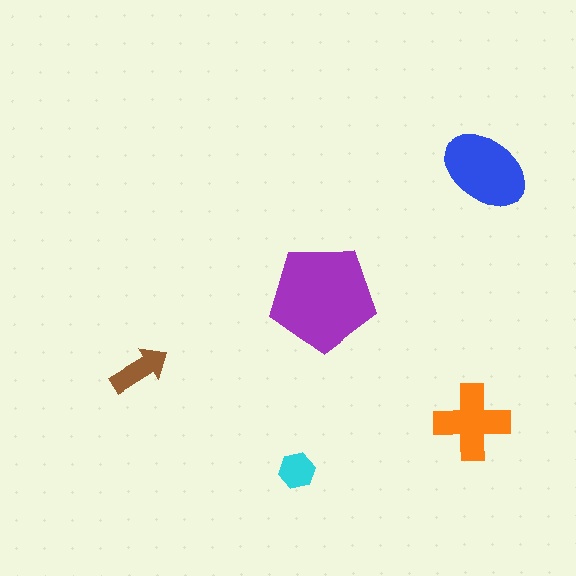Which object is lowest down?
The cyan hexagon is bottommost.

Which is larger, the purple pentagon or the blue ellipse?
The purple pentagon.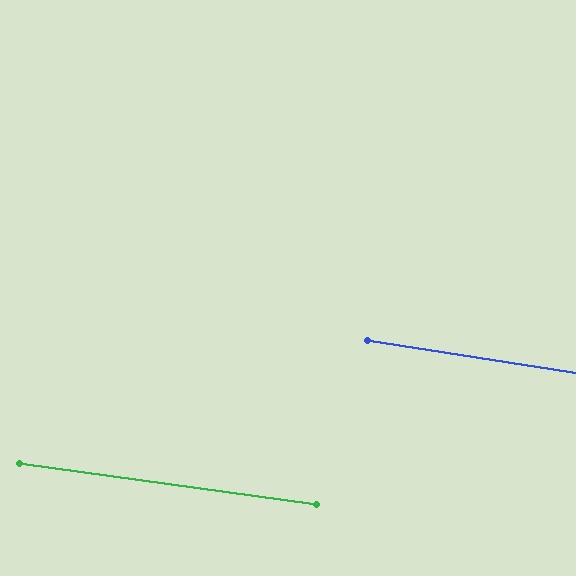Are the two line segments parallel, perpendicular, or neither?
Parallel — their directions differ by only 1.1°.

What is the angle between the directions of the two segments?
Approximately 1 degree.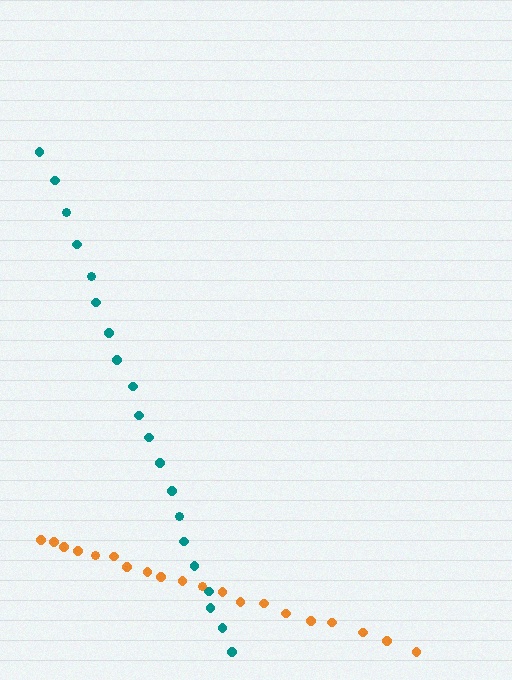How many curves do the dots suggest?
There are 2 distinct paths.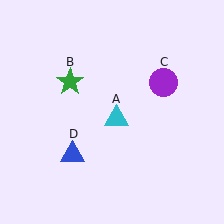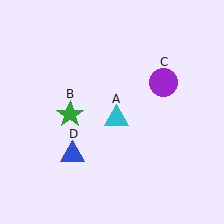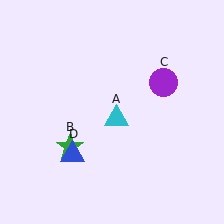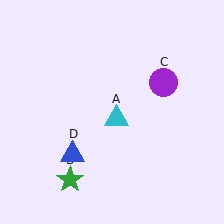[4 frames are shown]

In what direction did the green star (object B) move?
The green star (object B) moved down.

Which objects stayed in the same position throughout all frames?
Cyan triangle (object A) and purple circle (object C) and blue triangle (object D) remained stationary.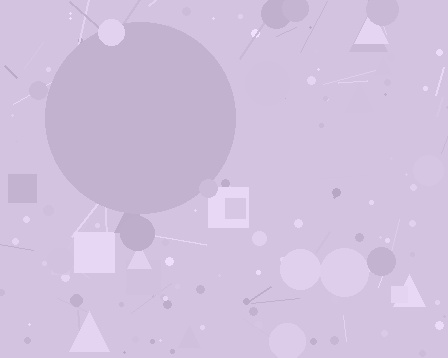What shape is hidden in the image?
A circle is hidden in the image.